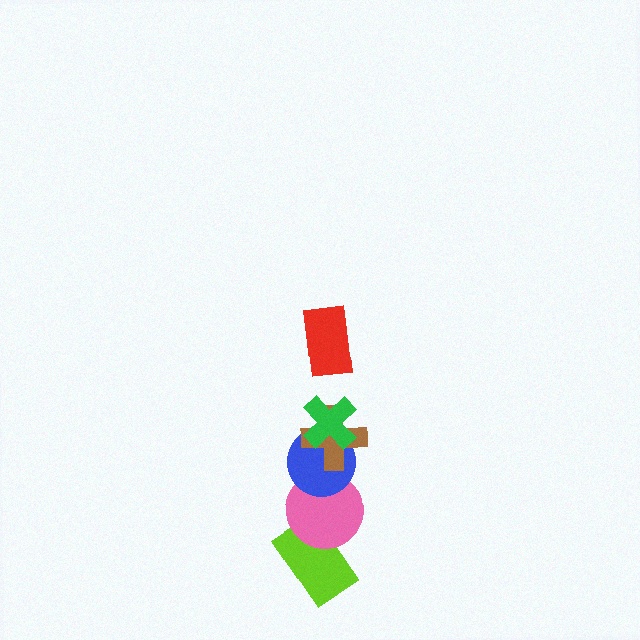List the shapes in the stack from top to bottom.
From top to bottom: the red rectangle, the green cross, the brown cross, the blue circle, the pink circle, the lime rectangle.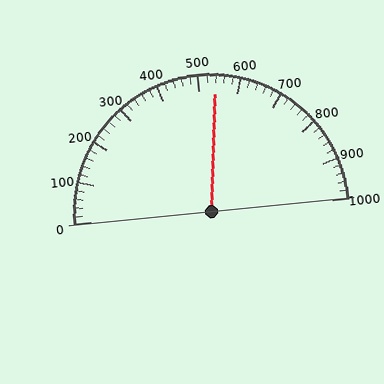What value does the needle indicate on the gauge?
The needle indicates approximately 540.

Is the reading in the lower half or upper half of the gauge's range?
The reading is in the upper half of the range (0 to 1000).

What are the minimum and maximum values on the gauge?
The gauge ranges from 0 to 1000.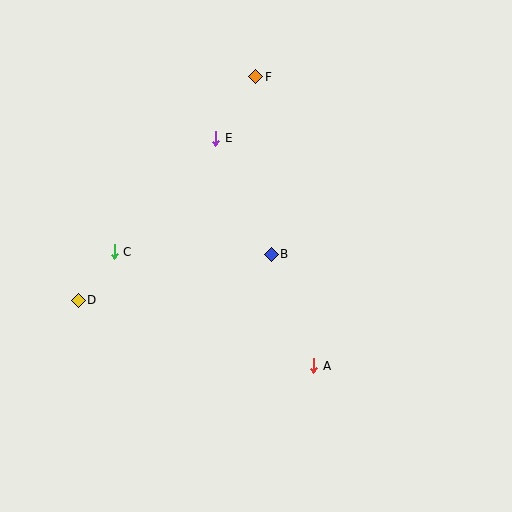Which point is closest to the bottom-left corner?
Point D is closest to the bottom-left corner.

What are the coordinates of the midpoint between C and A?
The midpoint between C and A is at (214, 309).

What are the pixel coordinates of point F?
Point F is at (256, 77).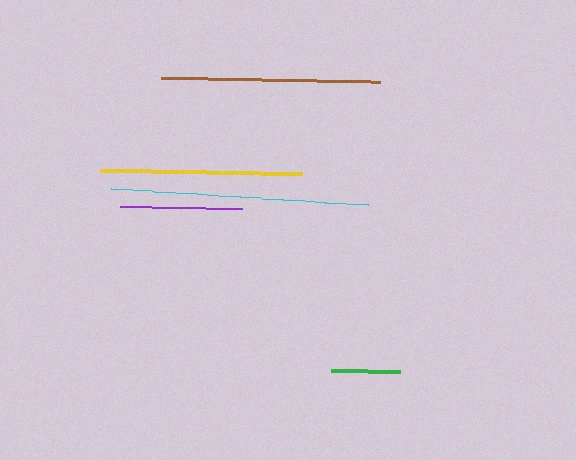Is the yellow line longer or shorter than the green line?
The yellow line is longer than the green line.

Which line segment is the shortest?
The green line is the shortest at approximately 68 pixels.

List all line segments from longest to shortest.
From longest to shortest: cyan, brown, yellow, purple, green.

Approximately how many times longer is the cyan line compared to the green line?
The cyan line is approximately 3.8 times the length of the green line.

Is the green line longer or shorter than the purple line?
The purple line is longer than the green line.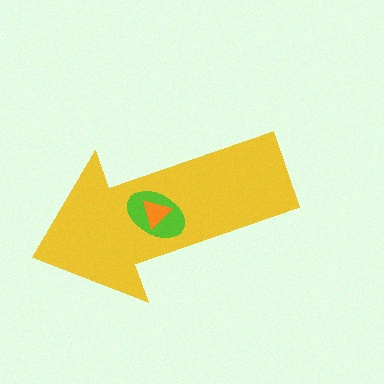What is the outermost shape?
The yellow arrow.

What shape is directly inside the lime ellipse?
The orange triangle.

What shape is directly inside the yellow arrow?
The lime ellipse.